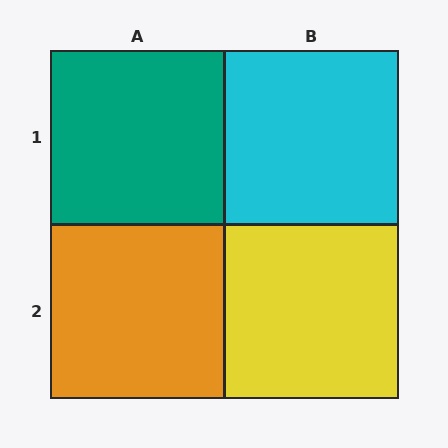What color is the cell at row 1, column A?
Teal.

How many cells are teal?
1 cell is teal.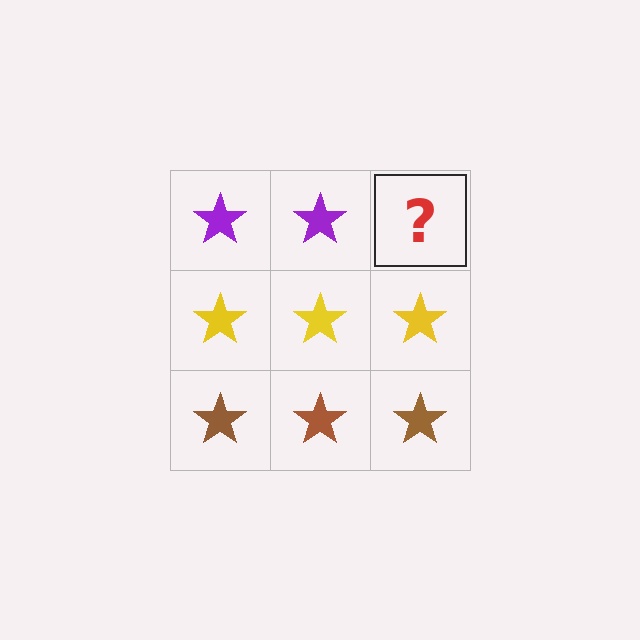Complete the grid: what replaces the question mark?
The question mark should be replaced with a purple star.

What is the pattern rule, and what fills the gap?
The rule is that each row has a consistent color. The gap should be filled with a purple star.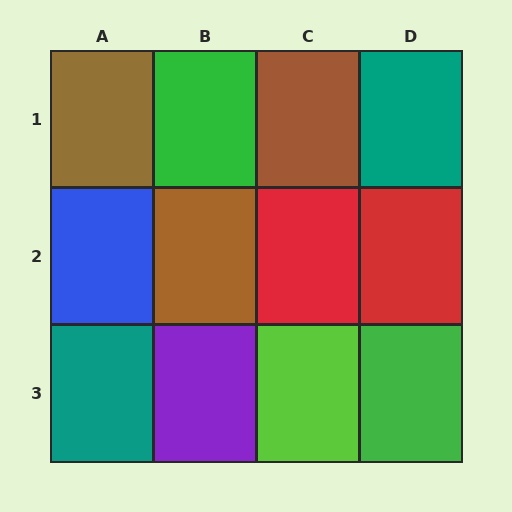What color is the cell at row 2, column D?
Red.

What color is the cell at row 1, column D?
Teal.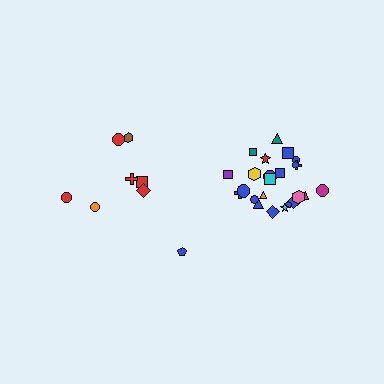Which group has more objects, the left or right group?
The right group.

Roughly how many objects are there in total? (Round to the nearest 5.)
Roughly 30 objects in total.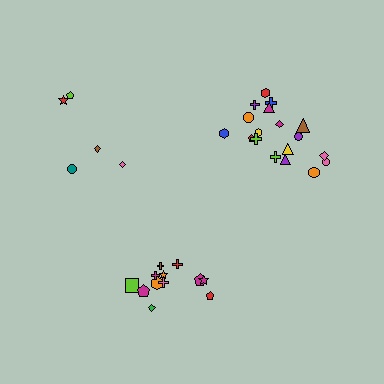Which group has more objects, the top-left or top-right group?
The top-right group.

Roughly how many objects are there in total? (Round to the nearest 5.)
Roughly 35 objects in total.